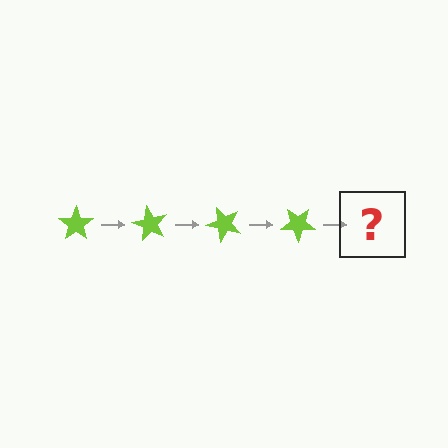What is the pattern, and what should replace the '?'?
The pattern is that the star rotates 60 degrees each step. The '?' should be a lime star rotated 240 degrees.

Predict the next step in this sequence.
The next step is a lime star rotated 240 degrees.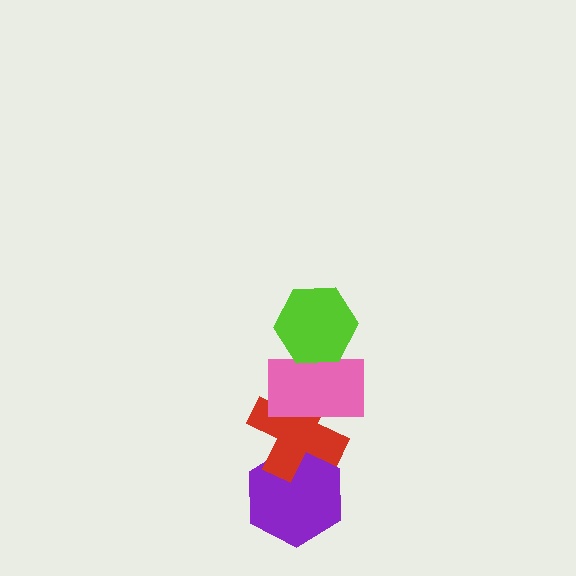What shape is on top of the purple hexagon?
The red cross is on top of the purple hexagon.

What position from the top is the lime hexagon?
The lime hexagon is 1st from the top.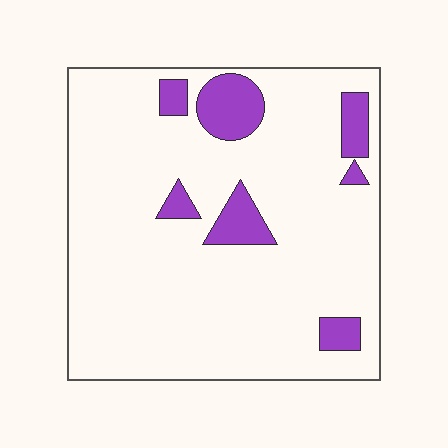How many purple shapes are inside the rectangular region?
7.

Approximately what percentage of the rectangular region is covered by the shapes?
Approximately 10%.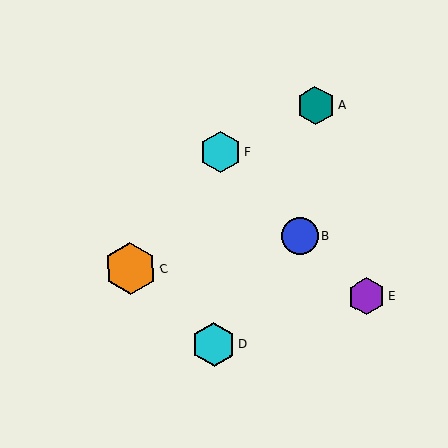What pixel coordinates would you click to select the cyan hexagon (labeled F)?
Click at (220, 152) to select the cyan hexagon F.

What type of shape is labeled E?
Shape E is a purple hexagon.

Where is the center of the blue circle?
The center of the blue circle is at (300, 236).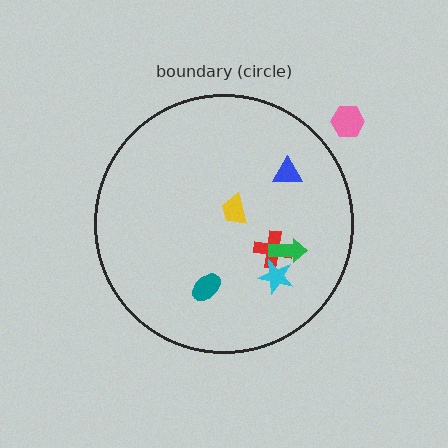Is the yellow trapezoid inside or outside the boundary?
Inside.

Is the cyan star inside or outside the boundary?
Inside.